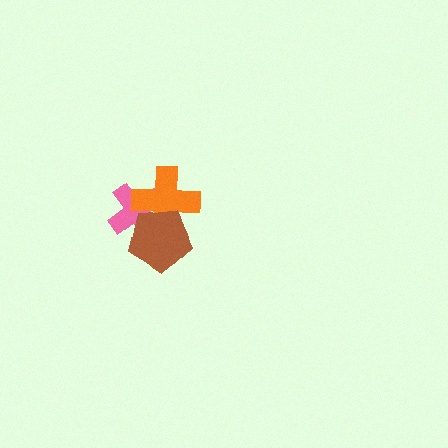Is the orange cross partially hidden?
Yes, it is partially covered by another shape.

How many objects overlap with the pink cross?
2 objects overlap with the pink cross.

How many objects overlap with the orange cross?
2 objects overlap with the orange cross.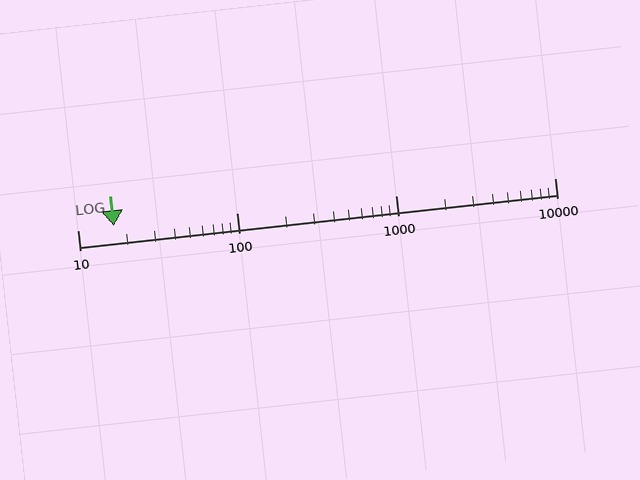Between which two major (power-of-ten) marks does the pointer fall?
The pointer is between 10 and 100.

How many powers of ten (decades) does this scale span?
The scale spans 3 decades, from 10 to 10000.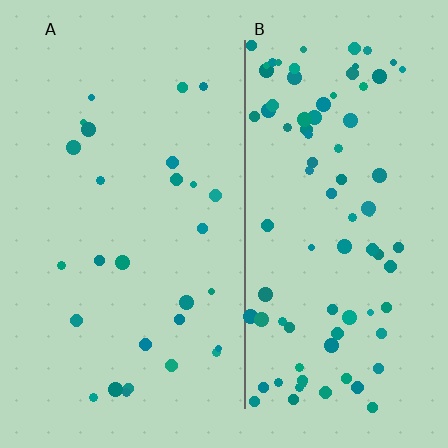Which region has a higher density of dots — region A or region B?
B (the right).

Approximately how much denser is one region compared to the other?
Approximately 3.2× — region B over region A.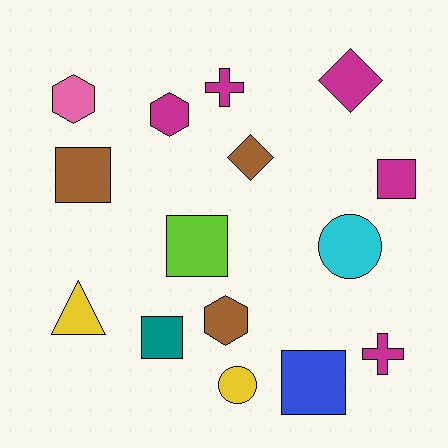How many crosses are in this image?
There are 2 crosses.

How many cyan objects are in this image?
There is 1 cyan object.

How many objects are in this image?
There are 15 objects.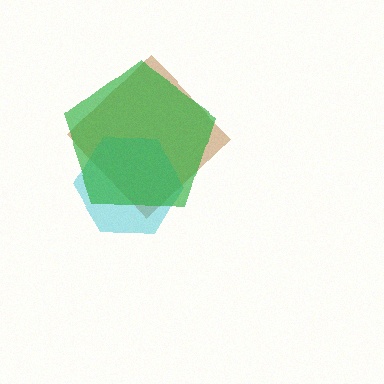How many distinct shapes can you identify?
There are 3 distinct shapes: a brown diamond, a cyan hexagon, a green pentagon.